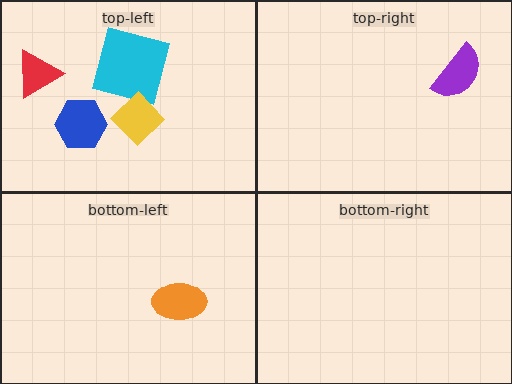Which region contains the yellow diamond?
The top-left region.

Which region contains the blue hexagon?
The top-left region.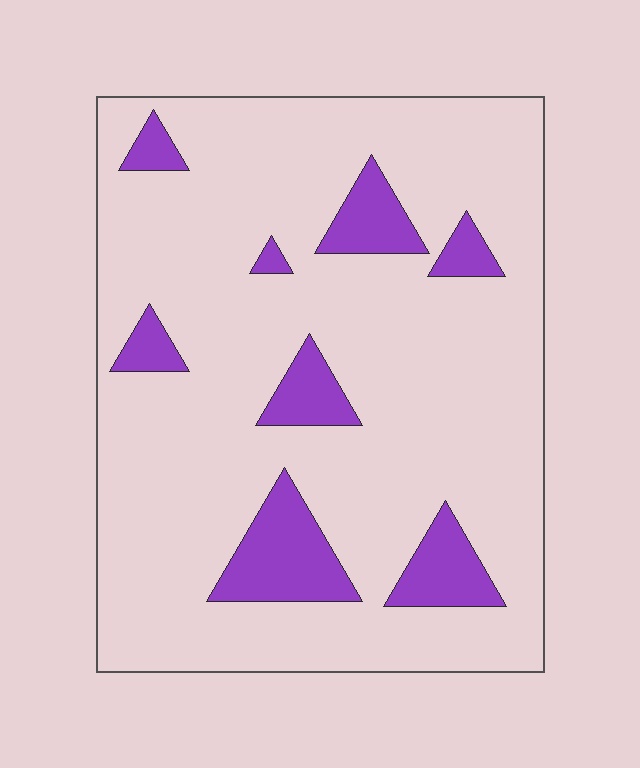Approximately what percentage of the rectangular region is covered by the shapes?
Approximately 15%.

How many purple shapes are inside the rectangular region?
8.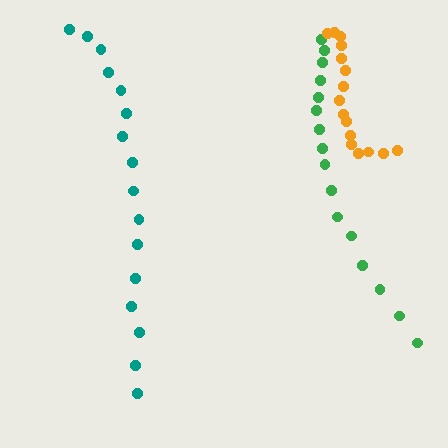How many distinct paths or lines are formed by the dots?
There are 3 distinct paths.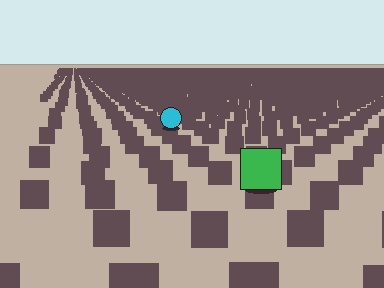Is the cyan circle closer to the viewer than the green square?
No. The green square is closer — you can tell from the texture gradient: the ground texture is coarser near it.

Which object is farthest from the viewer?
The cyan circle is farthest from the viewer. It appears smaller and the ground texture around it is denser.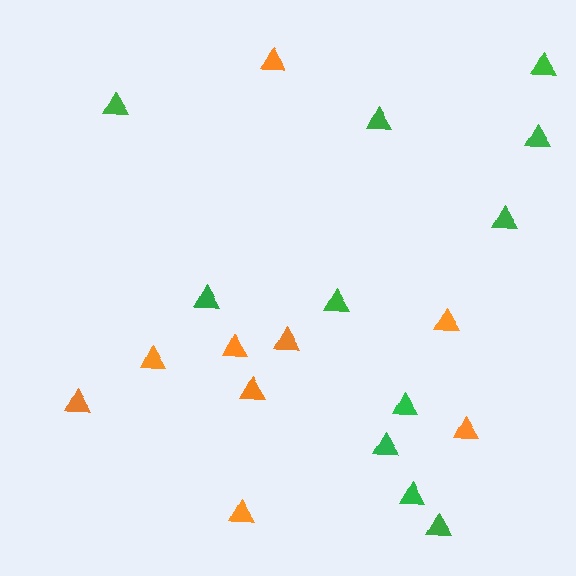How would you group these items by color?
There are 2 groups: one group of green triangles (11) and one group of orange triangles (9).